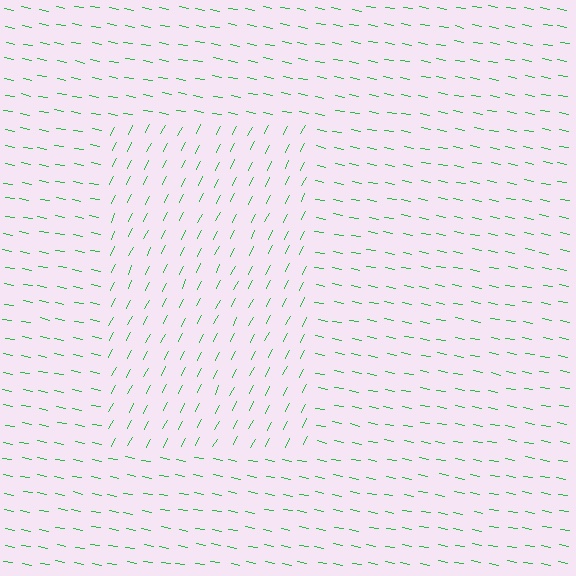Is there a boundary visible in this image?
Yes, there is a texture boundary formed by a change in line orientation.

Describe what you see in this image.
The image is filled with small green line segments. A rectangle region in the image has lines oriented differently from the surrounding lines, creating a visible texture boundary.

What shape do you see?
I see a rectangle.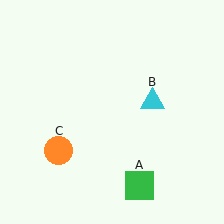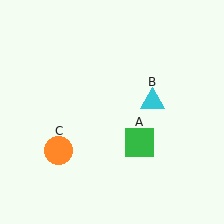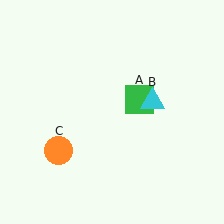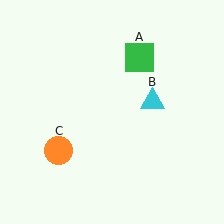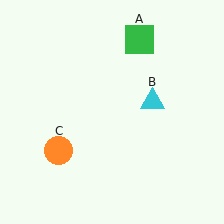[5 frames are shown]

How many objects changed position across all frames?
1 object changed position: green square (object A).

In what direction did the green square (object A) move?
The green square (object A) moved up.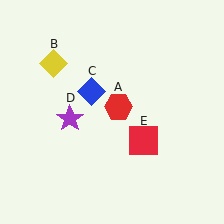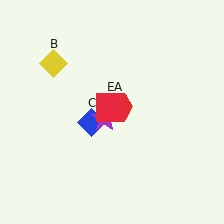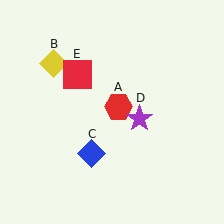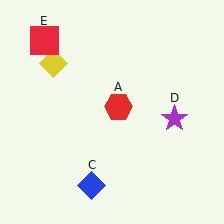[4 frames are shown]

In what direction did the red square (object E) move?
The red square (object E) moved up and to the left.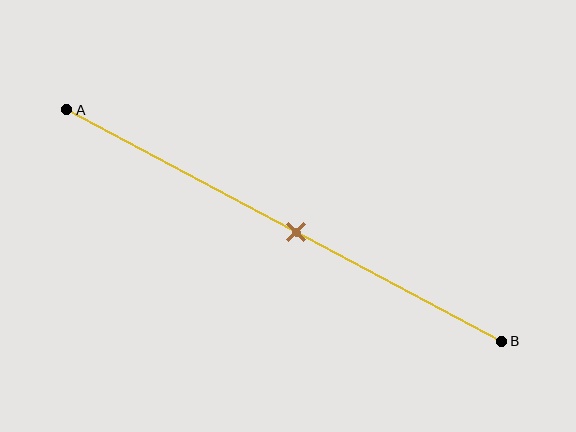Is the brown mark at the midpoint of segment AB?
Yes, the mark is approximately at the midpoint.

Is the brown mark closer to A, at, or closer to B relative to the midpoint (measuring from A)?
The brown mark is approximately at the midpoint of segment AB.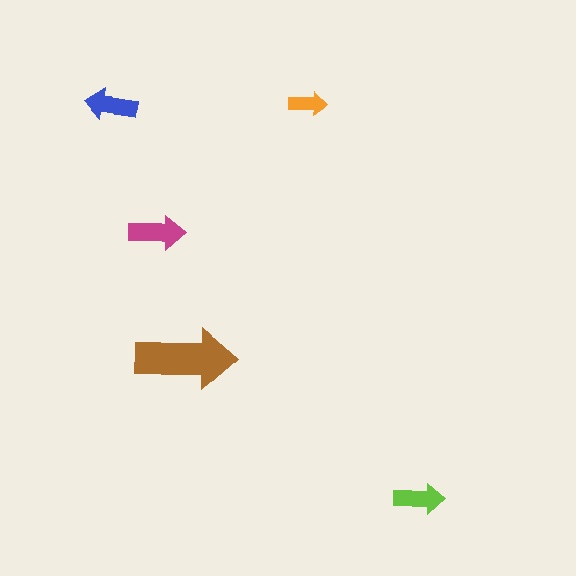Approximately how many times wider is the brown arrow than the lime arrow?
About 2 times wider.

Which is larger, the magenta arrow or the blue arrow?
The magenta one.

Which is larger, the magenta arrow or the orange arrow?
The magenta one.